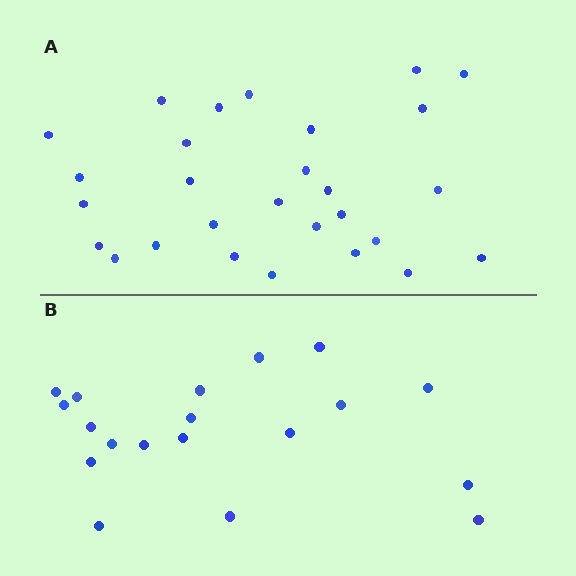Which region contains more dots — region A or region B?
Region A (the top region) has more dots.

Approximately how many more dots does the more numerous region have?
Region A has roughly 8 or so more dots than region B.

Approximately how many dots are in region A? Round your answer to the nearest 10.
About 30 dots. (The exact count is 28, which rounds to 30.)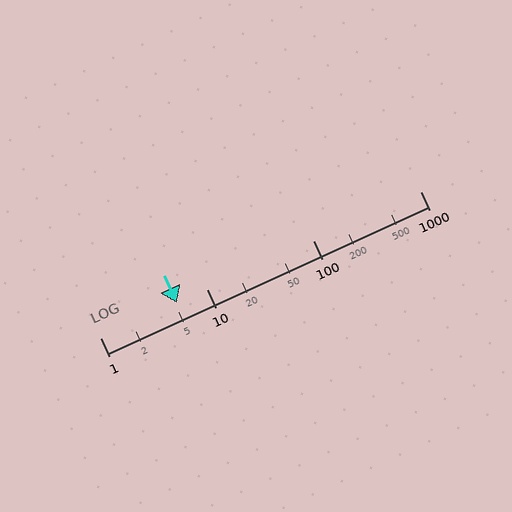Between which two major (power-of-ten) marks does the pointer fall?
The pointer is between 1 and 10.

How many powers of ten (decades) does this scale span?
The scale spans 3 decades, from 1 to 1000.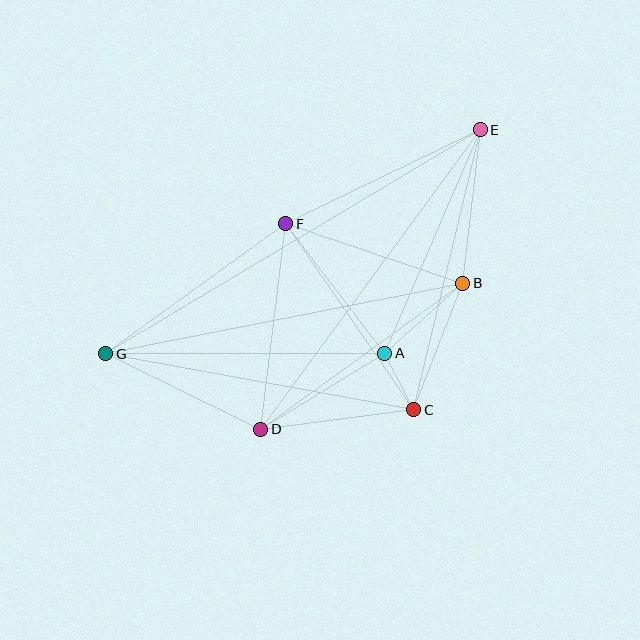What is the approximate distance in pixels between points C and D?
The distance between C and D is approximately 155 pixels.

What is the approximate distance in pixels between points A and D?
The distance between A and D is approximately 146 pixels.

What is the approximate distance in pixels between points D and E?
The distance between D and E is approximately 371 pixels.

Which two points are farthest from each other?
Points E and G are farthest from each other.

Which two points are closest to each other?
Points A and C are closest to each other.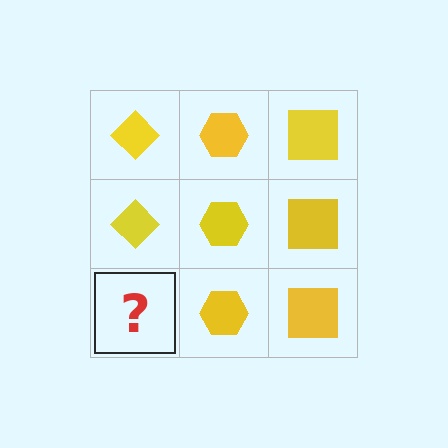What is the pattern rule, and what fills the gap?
The rule is that each column has a consistent shape. The gap should be filled with a yellow diamond.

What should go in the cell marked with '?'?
The missing cell should contain a yellow diamond.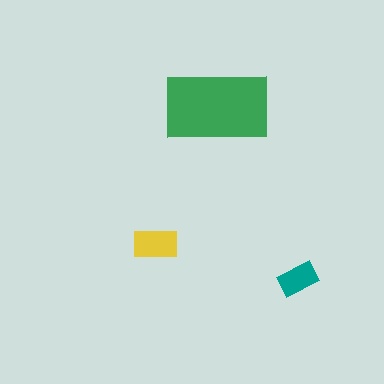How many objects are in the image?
There are 3 objects in the image.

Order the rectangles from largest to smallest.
the green one, the yellow one, the teal one.